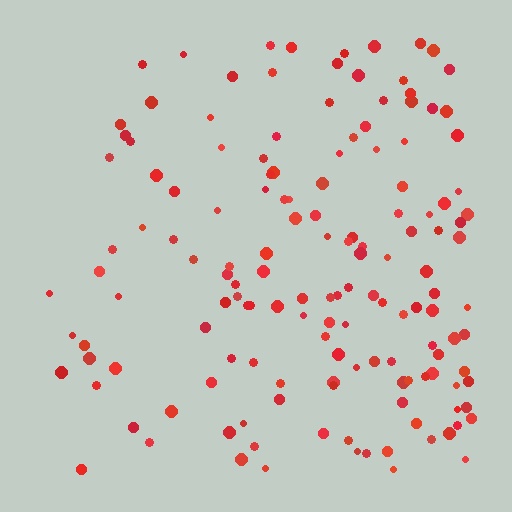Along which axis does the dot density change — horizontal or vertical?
Horizontal.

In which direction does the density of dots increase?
From left to right, with the right side densest.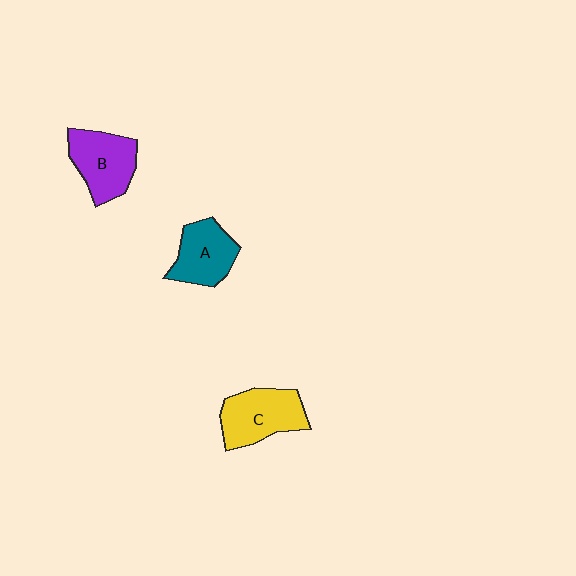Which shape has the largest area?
Shape C (yellow).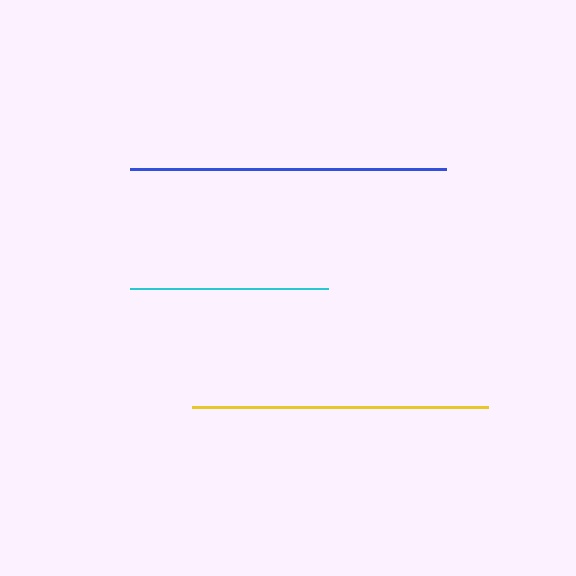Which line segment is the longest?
The blue line is the longest at approximately 316 pixels.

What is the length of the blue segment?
The blue segment is approximately 316 pixels long.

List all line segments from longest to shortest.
From longest to shortest: blue, yellow, cyan.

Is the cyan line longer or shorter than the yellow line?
The yellow line is longer than the cyan line.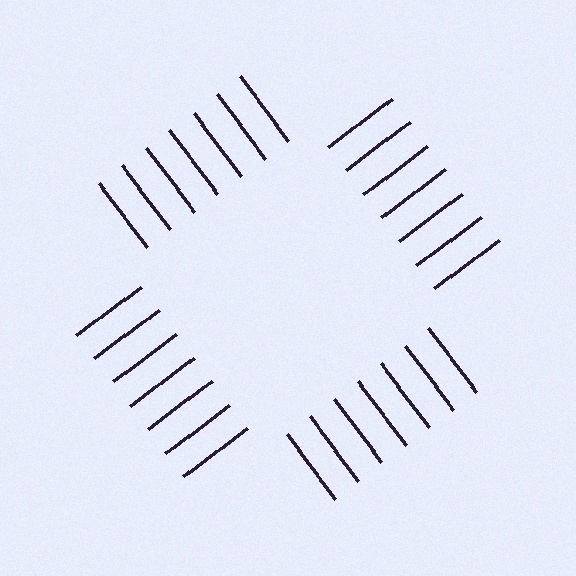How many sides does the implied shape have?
4 sides — the line-ends trace a square.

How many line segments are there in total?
28 — 7 along each of the 4 edges.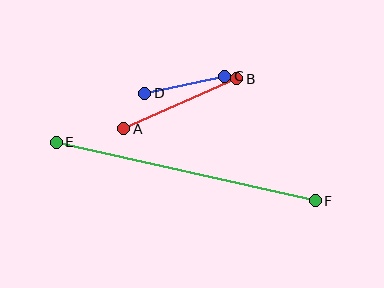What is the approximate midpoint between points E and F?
The midpoint is at approximately (186, 172) pixels.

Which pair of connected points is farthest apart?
Points E and F are farthest apart.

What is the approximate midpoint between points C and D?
The midpoint is at approximately (185, 85) pixels.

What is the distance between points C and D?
The distance is approximately 82 pixels.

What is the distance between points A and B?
The distance is approximately 124 pixels.